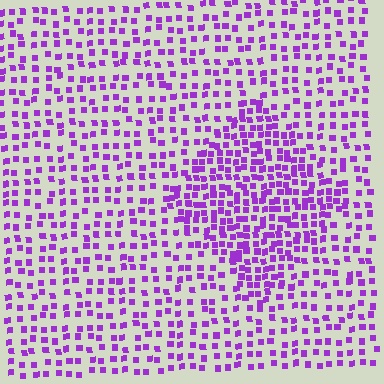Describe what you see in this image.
The image contains small purple elements arranged at two different densities. A diamond-shaped region is visible where the elements are more densely packed than the surrounding area.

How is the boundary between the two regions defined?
The boundary is defined by a change in element density (approximately 1.9x ratio). All elements are the same color, size, and shape.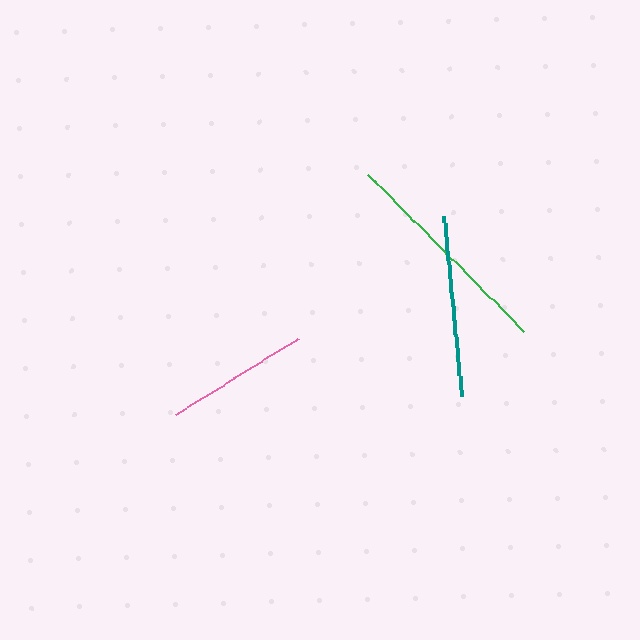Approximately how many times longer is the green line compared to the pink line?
The green line is approximately 1.5 times the length of the pink line.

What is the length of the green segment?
The green segment is approximately 221 pixels long.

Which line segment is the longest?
The green line is the longest at approximately 221 pixels.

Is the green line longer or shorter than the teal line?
The green line is longer than the teal line.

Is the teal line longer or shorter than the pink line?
The teal line is longer than the pink line.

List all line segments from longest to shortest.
From longest to shortest: green, teal, pink.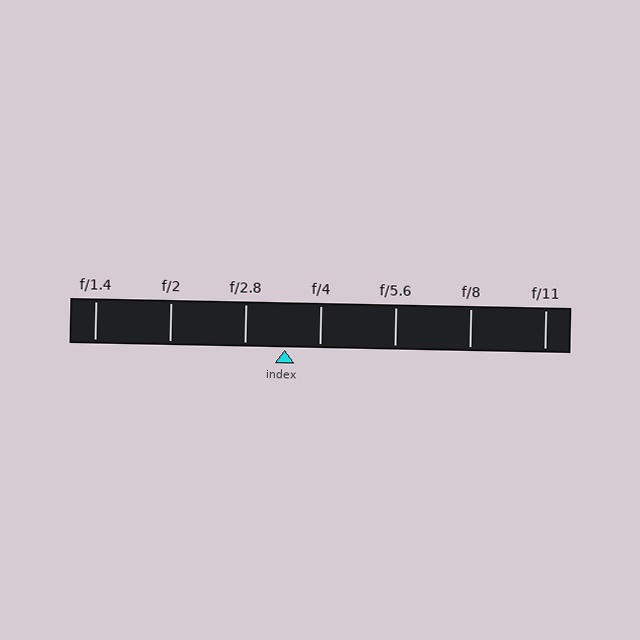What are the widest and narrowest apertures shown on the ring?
The widest aperture shown is f/1.4 and the narrowest is f/11.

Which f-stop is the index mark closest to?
The index mark is closest to f/4.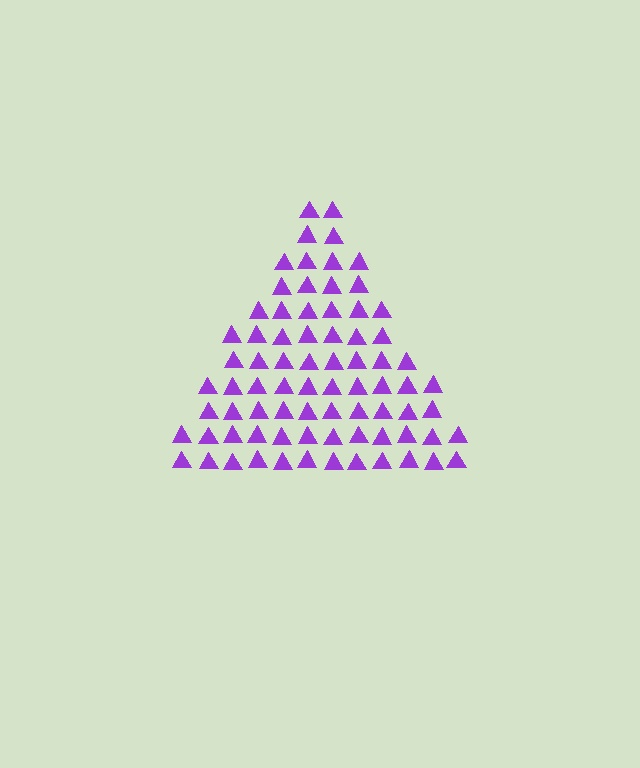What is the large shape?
The large shape is a triangle.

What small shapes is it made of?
It is made of small triangles.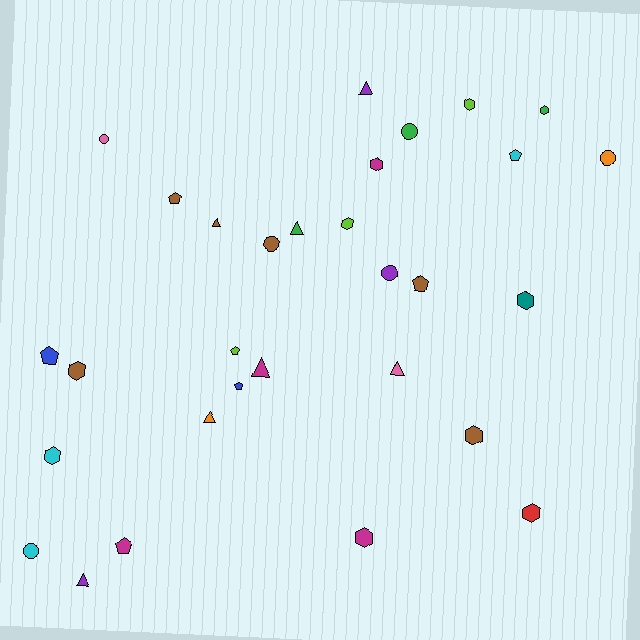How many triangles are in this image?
There are 7 triangles.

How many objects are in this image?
There are 30 objects.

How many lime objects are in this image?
There are 3 lime objects.